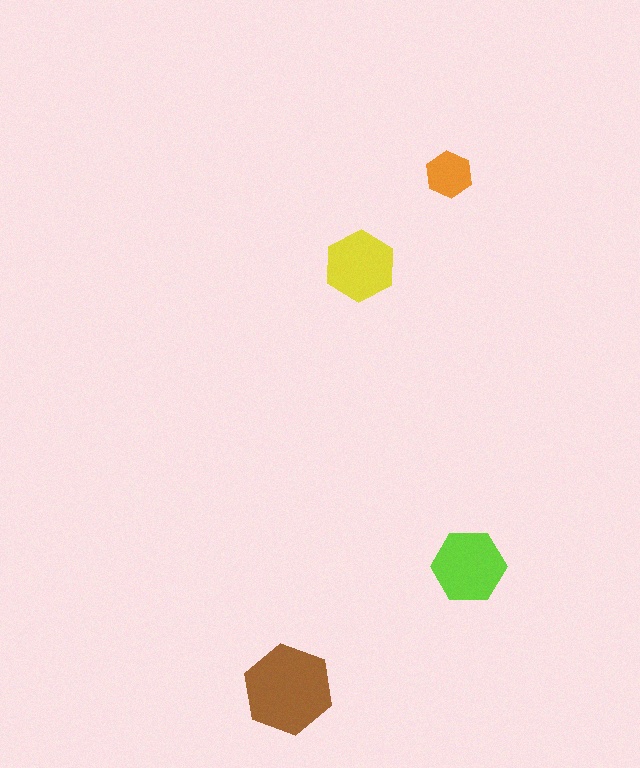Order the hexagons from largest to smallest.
the brown one, the lime one, the yellow one, the orange one.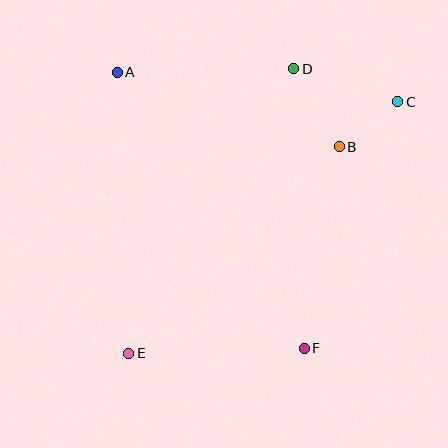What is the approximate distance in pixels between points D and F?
The distance between D and F is approximately 280 pixels.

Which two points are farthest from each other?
Points C and E are farthest from each other.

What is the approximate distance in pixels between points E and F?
The distance between E and F is approximately 176 pixels.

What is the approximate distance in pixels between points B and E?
The distance between B and E is approximately 295 pixels.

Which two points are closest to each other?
Points B and C are closest to each other.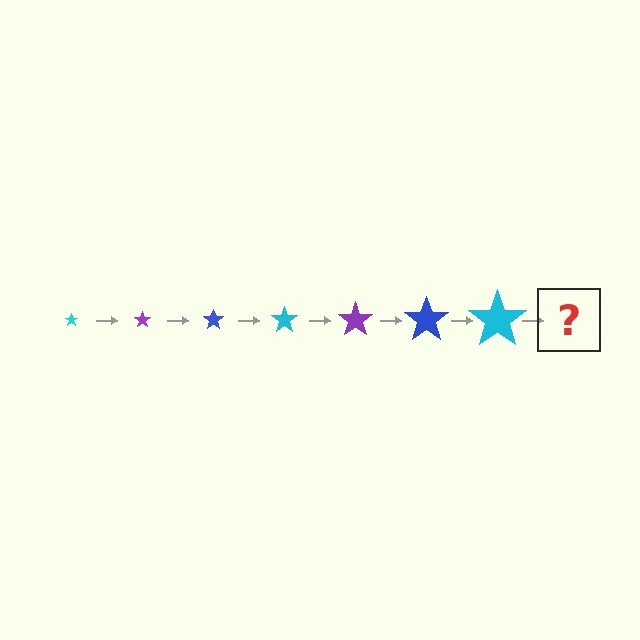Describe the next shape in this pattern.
It should be a purple star, larger than the previous one.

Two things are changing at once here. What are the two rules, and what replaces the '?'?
The two rules are that the star grows larger each step and the color cycles through cyan, purple, and blue. The '?' should be a purple star, larger than the previous one.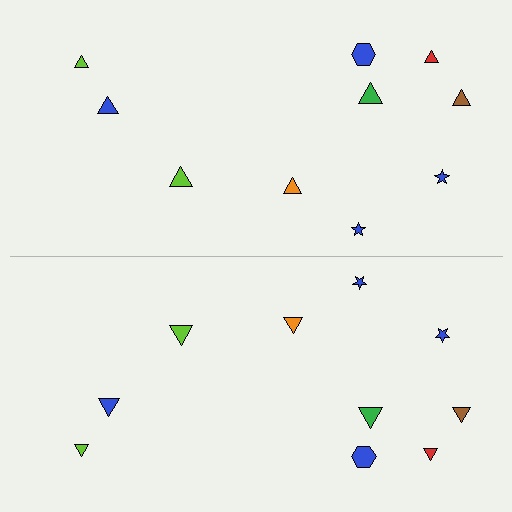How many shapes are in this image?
There are 20 shapes in this image.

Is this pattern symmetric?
Yes, this pattern has bilateral (reflection) symmetry.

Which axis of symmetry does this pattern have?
The pattern has a horizontal axis of symmetry running through the center of the image.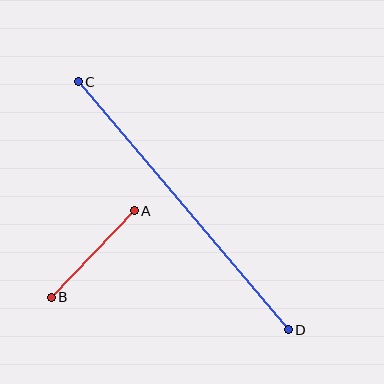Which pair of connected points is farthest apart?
Points C and D are farthest apart.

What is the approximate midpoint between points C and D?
The midpoint is at approximately (183, 206) pixels.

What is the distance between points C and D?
The distance is approximately 325 pixels.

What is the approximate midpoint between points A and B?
The midpoint is at approximately (93, 254) pixels.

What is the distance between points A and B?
The distance is approximately 120 pixels.